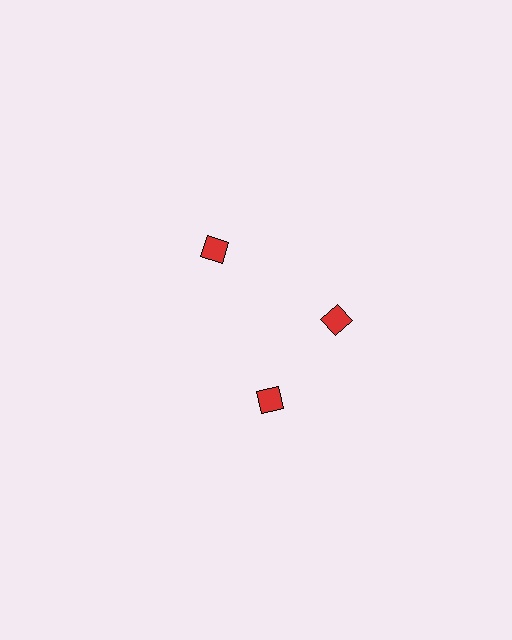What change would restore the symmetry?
The symmetry would be restored by rotating it back into even spacing with its neighbors so that all 3 diamonds sit at equal angles and equal distance from the center.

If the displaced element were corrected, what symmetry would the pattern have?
It would have 3-fold rotational symmetry — the pattern would map onto itself every 120 degrees.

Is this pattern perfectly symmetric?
No. The 3 red diamonds are arranged in a ring, but one element near the 7 o'clock position is rotated out of alignment along the ring, breaking the 3-fold rotational symmetry.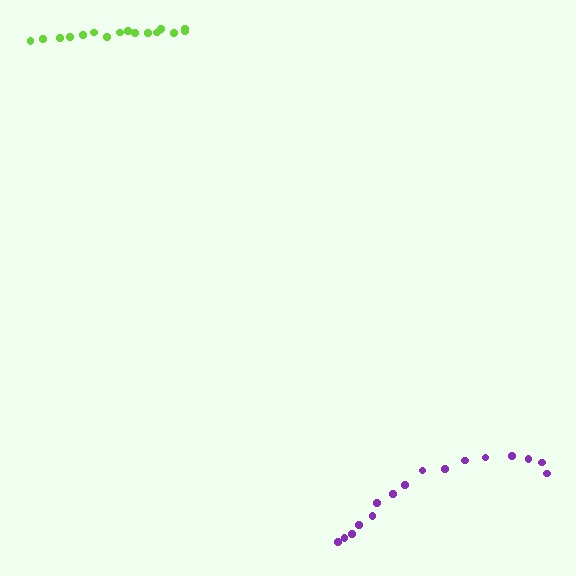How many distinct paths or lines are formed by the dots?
There are 2 distinct paths.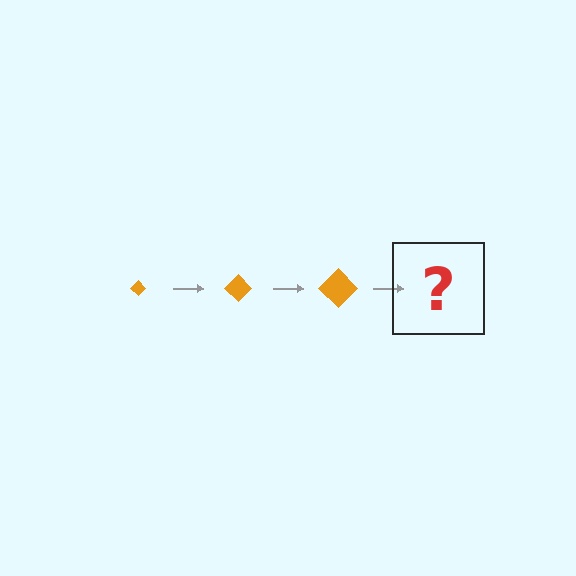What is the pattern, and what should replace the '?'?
The pattern is that the diamond gets progressively larger each step. The '?' should be an orange diamond, larger than the previous one.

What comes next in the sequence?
The next element should be an orange diamond, larger than the previous one.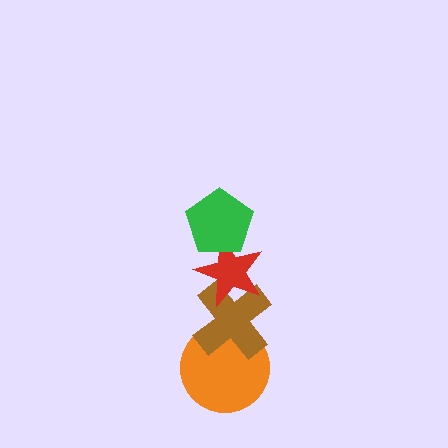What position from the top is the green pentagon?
The green pentagon is 1st from the top.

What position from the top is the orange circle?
The orange circle is 4th from the top.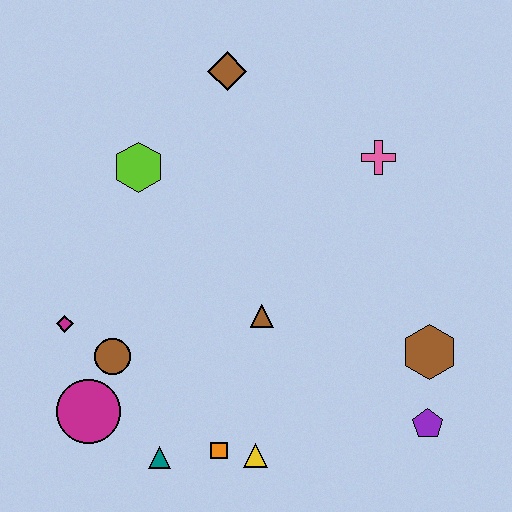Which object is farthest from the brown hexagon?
The magenta diamond is farthest from the brown hexagon.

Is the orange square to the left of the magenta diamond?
No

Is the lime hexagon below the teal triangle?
No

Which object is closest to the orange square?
The yellow triangle is closest to the orange square.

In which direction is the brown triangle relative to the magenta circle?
The brown triangle is to the right of the magenta circle.